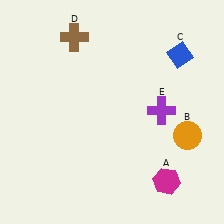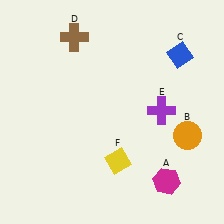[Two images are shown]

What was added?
A yellow diamond (F) was added in Image 2.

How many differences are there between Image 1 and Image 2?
There is 1 difference between the two images.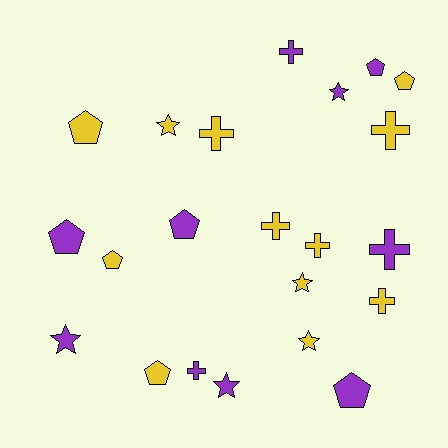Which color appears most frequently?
Yellow, with 12 objects.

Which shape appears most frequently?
Cross, with 8 objects.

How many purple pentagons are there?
There are 4 purple pentagons.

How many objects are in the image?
There are 22 objects.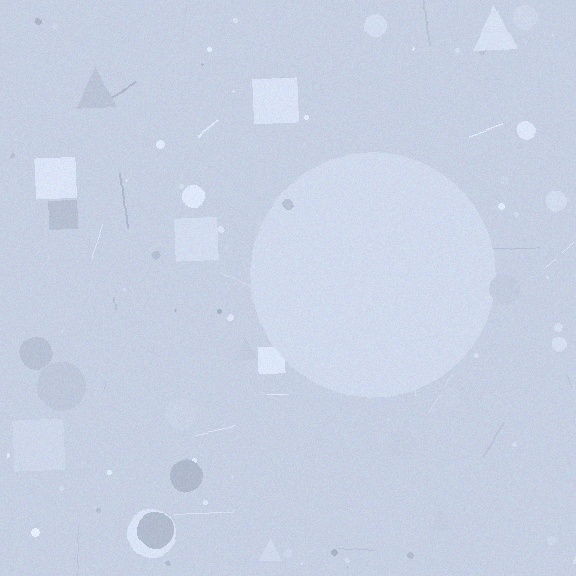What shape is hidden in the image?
A circle is hidden in the image.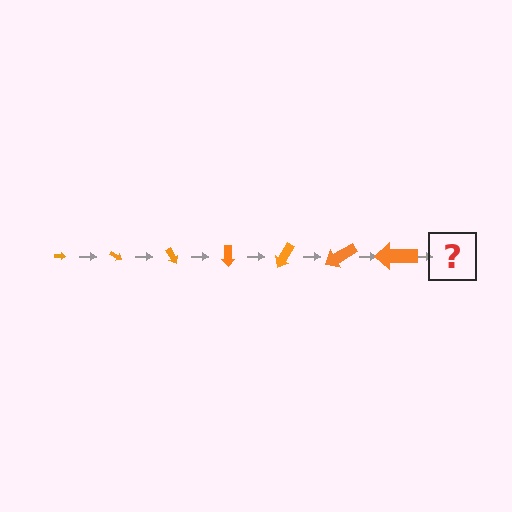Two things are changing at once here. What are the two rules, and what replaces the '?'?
The two rules are that the arrow grows larger each step and it rotates 30 degrees each step. The '?' should be an arrow, larger than the previous one and rotated 210 degrees from the start.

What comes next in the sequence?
The next element should be an arrow, larger than the previous one and rotated 210 degrees from the start.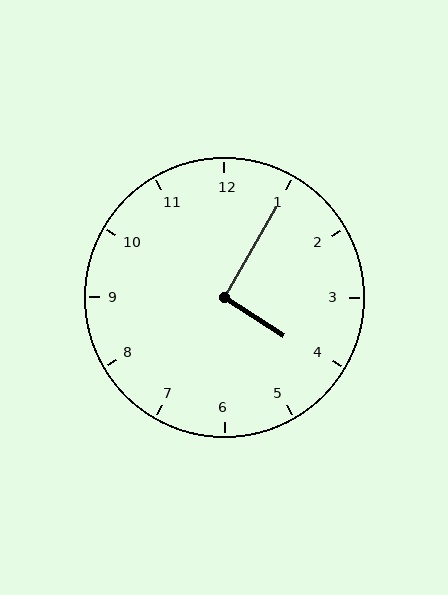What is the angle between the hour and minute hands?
Approximately 92 degrees.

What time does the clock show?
4:05.